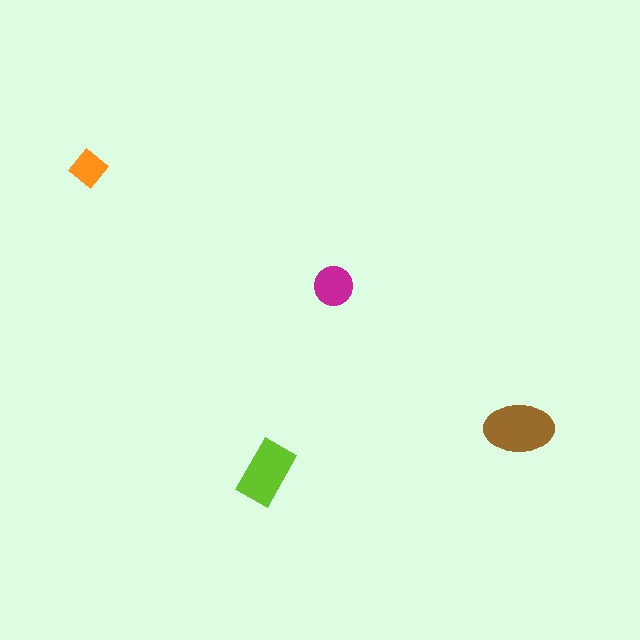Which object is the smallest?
The orange diamond.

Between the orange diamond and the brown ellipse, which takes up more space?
The brown ellipse.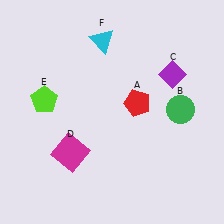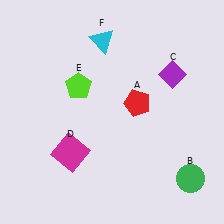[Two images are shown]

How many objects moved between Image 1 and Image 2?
2 objects moved between the two images.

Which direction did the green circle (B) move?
The green circle (B) moved down.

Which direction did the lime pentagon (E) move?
The lime pentagon (E) moved right.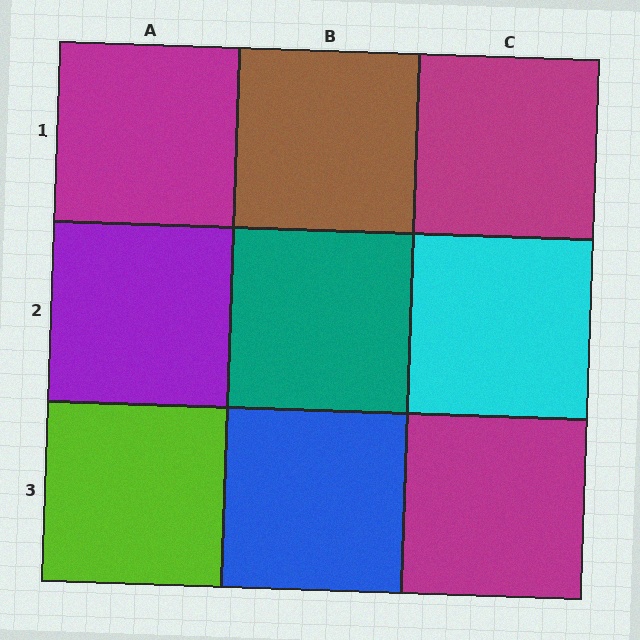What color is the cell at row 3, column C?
Magenta.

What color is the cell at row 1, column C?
Magenta.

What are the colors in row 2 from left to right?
Purple, teal, cyan.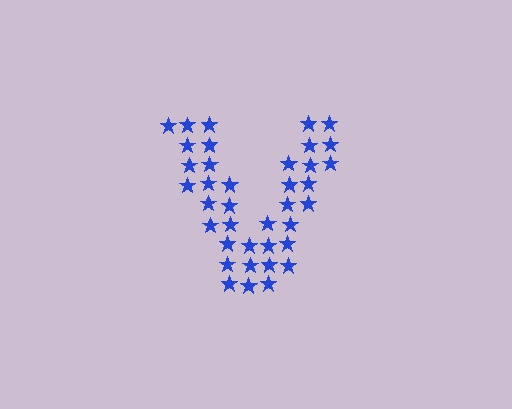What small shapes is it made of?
It is made of small stars.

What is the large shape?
The large shape is the letter V.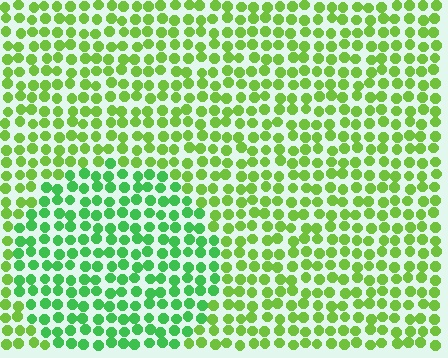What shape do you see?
I see a circle.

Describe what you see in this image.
The image is filled with small lime elements in a uniform arrangement. A circle-shaped region is visible where the elements are tinted to a slightly different hue, forming a subtle color boundary.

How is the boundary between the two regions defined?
The boundary is defined purely by a slight shift in hue (about 32 degrees). Spacing, size, and orientation are identical on both sides.